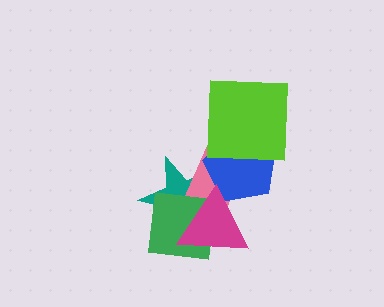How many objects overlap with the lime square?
1 object overlaps with the lime square.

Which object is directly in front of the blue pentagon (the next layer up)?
The lime square is directly in front of the blue pentagon.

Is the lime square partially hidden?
No, no other shape covers it.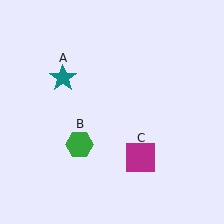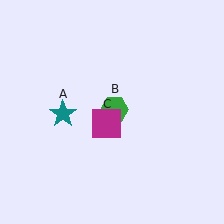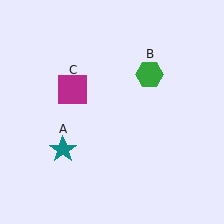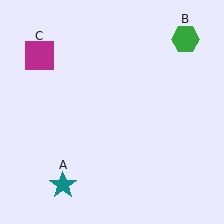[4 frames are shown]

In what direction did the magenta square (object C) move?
The magenta square (object C) moved up and to the left.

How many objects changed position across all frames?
3 objects changed position: teal star (object A), green hexagon (object B), magenta square (object C).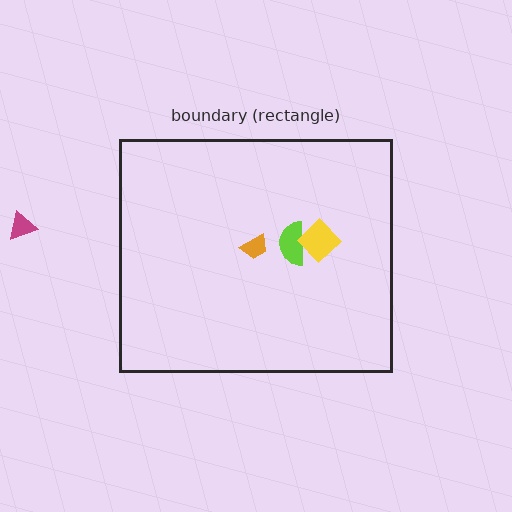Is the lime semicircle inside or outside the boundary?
Inside.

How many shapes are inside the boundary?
3 inside, 1 outside.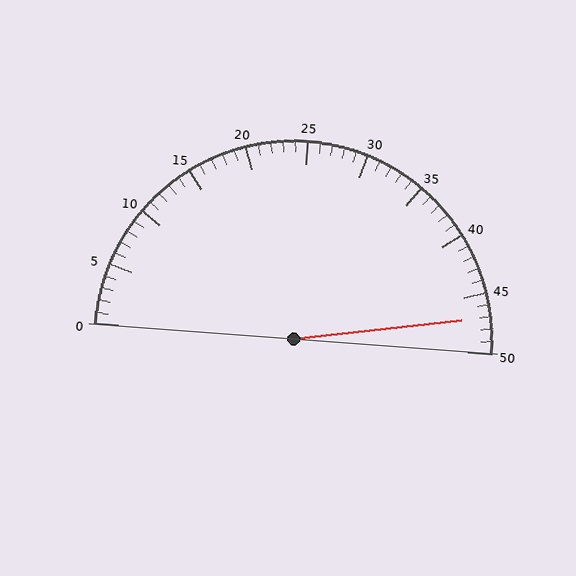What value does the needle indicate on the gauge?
The needle indicates approximately 47.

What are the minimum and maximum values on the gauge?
The gauge ranges from 0 to 50.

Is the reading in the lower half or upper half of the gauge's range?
The reading is in the upper half of the range (0 to 50).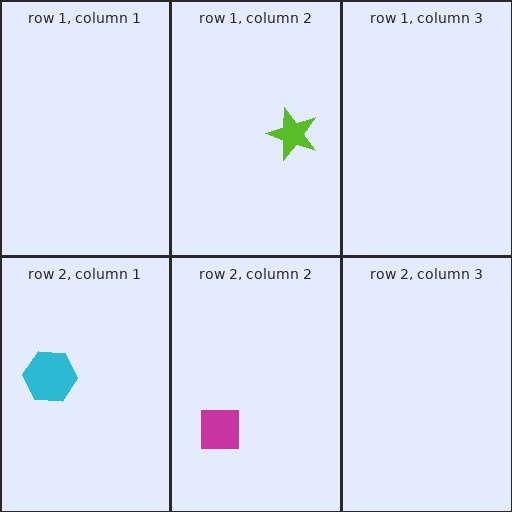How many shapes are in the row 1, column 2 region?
1.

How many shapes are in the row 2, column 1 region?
1.